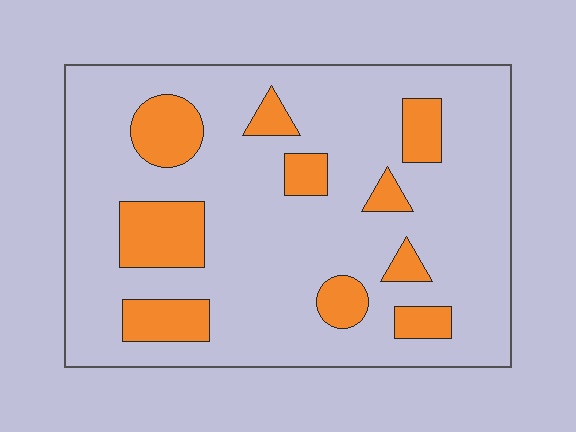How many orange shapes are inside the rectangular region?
10.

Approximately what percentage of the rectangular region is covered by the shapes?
Approximately 20%.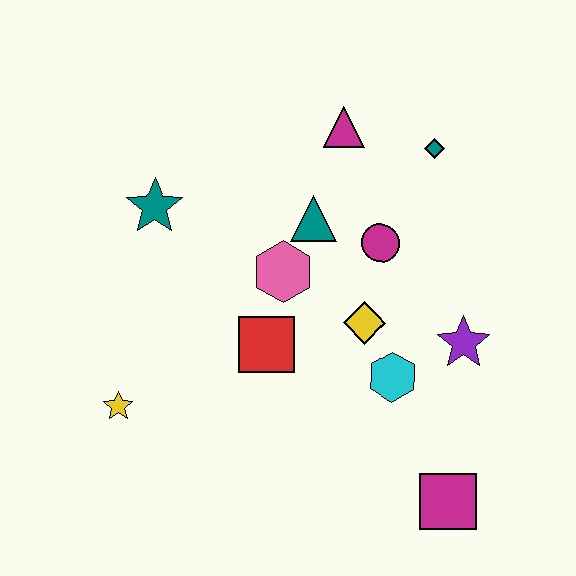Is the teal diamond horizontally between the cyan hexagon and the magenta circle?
No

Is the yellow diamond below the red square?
No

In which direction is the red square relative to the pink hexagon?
The red square is below the pink hexagon.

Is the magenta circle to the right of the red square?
Yes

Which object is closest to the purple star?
The cyan hexagon is closest to the purple star.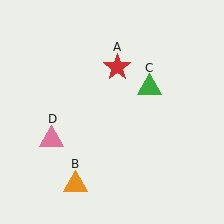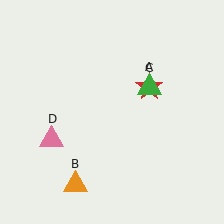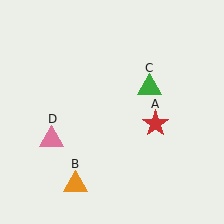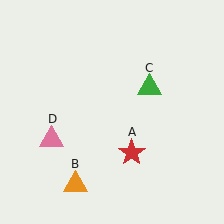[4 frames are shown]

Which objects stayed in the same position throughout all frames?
Orange triangle (object B) and green triangle (object C) and pink triangle (object D) remained stationary.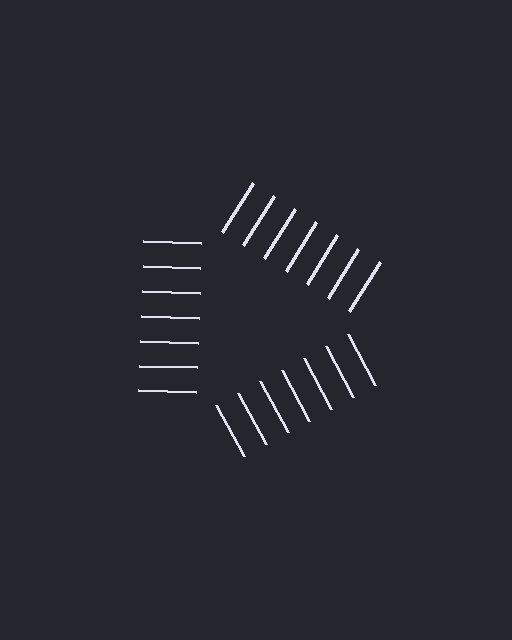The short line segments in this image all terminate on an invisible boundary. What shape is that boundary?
An illusory triangle — the line segments terminate on its edges but no continuous stroke is drawn.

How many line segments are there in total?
21 — 7 along each of the 3 edges.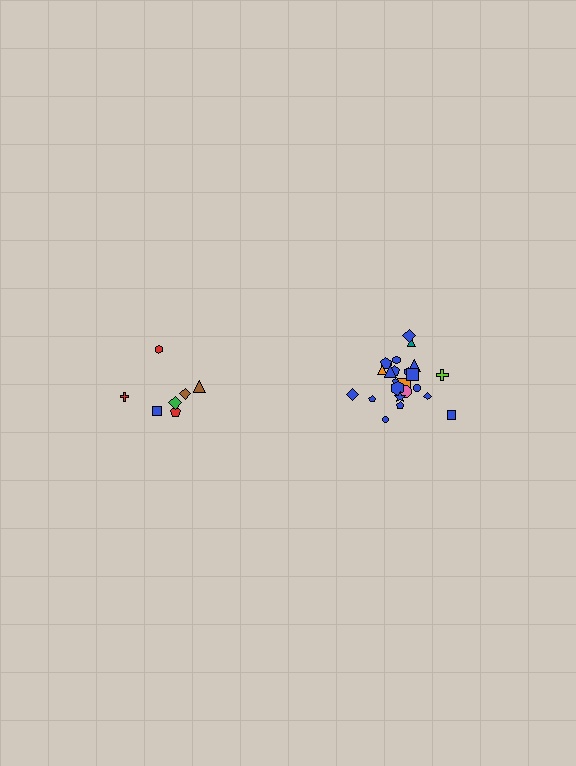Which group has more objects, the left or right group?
The right group.